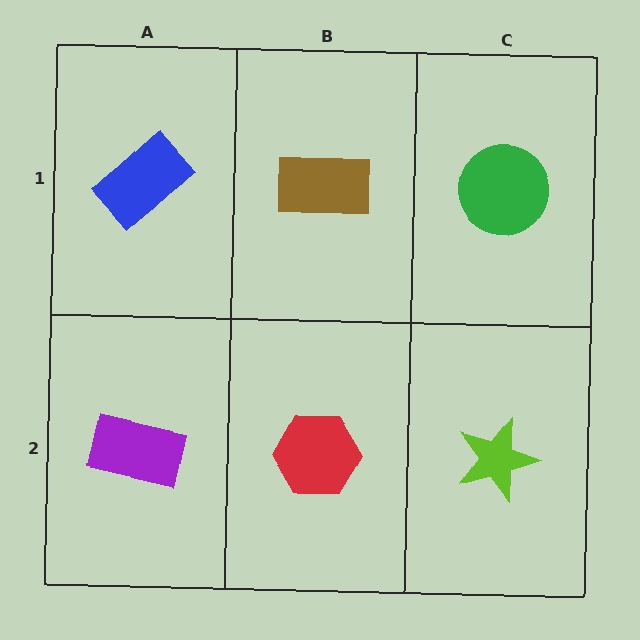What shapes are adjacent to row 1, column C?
A lime star (row 2, column C), a brown rectangle (row 1, column B).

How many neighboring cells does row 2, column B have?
3.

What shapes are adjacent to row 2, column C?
A green circle (row 1, column C), a red hexagon (row 2, column B).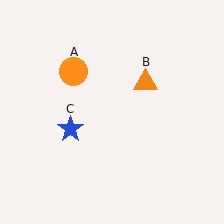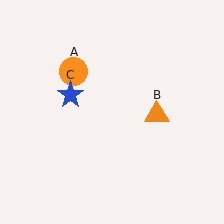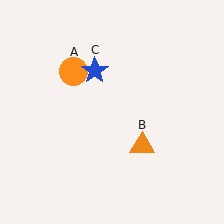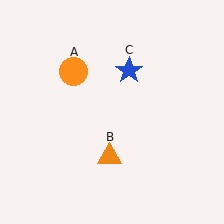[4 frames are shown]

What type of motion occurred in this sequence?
The orange triangle (object B), blue star (object C) rotated clockwise around the center of the scene.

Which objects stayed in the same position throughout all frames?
Orange circle (object A) remained stationary.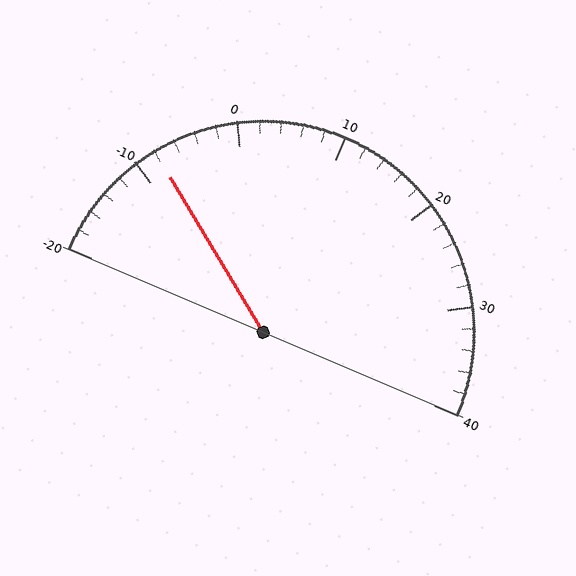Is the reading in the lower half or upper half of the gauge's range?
The reading is in the lower half of the range (-20 to 40).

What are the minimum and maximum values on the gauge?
The gauge ranges from -20 to 40.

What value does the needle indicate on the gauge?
The needle indicates approximately -8.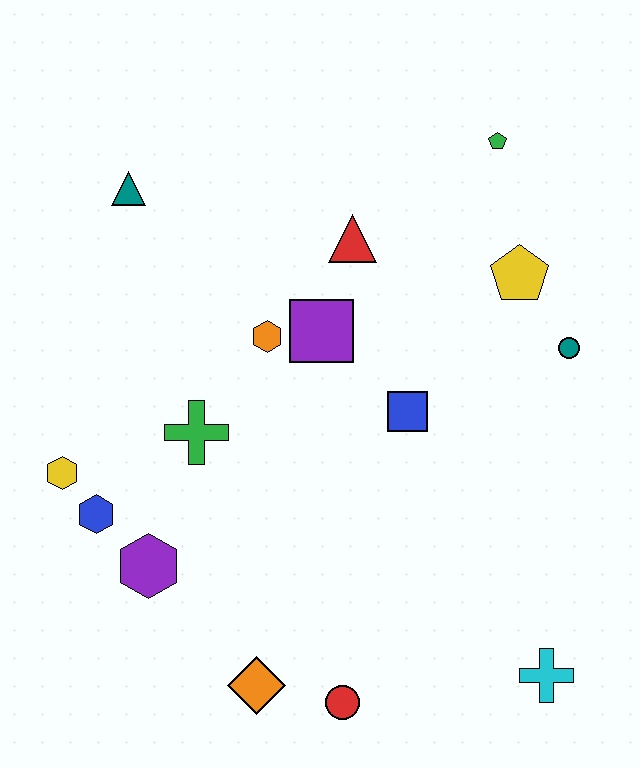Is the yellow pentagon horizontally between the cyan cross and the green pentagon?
Yes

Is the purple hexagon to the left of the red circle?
Yes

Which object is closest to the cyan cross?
The red circle is closest to the cyan cross.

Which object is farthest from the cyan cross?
The teal triangle is farthest from the cyan cross.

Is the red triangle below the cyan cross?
No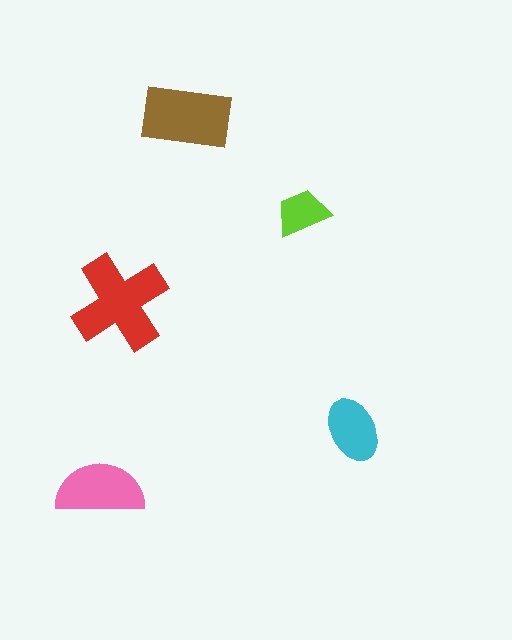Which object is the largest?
The red cross.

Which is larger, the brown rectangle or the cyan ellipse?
The brown rectangle.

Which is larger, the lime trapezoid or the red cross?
The red cross.